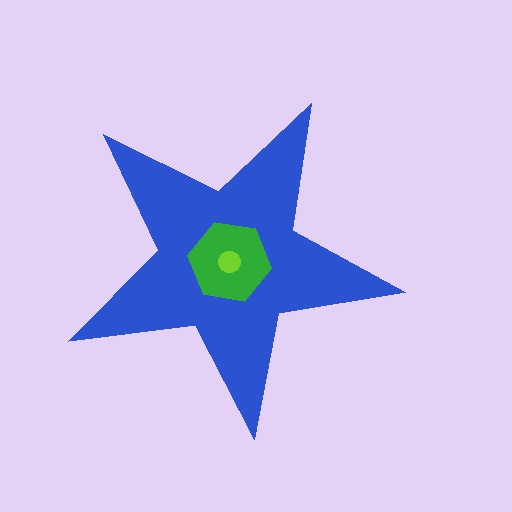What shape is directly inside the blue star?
The green hexagon.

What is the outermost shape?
The blue star.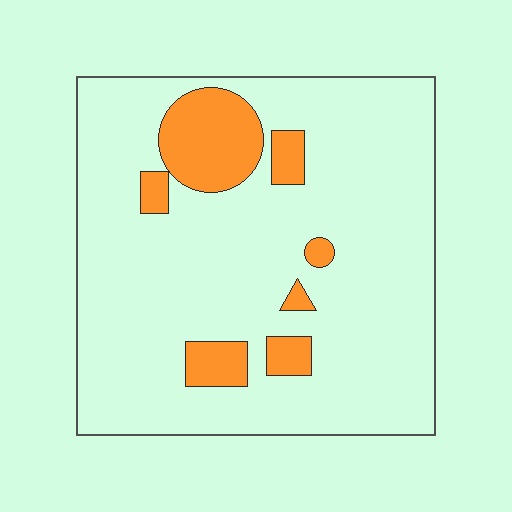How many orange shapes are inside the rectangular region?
7.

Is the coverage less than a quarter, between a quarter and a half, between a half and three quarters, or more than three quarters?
Less than a quarter.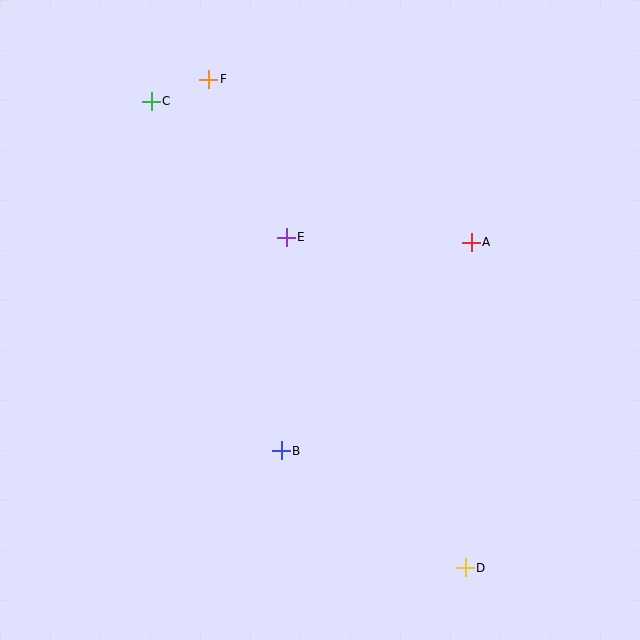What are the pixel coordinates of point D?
Point D is at (465, 568).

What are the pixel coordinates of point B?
Point B is at (281, 451).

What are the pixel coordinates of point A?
Point A is at (471, 242).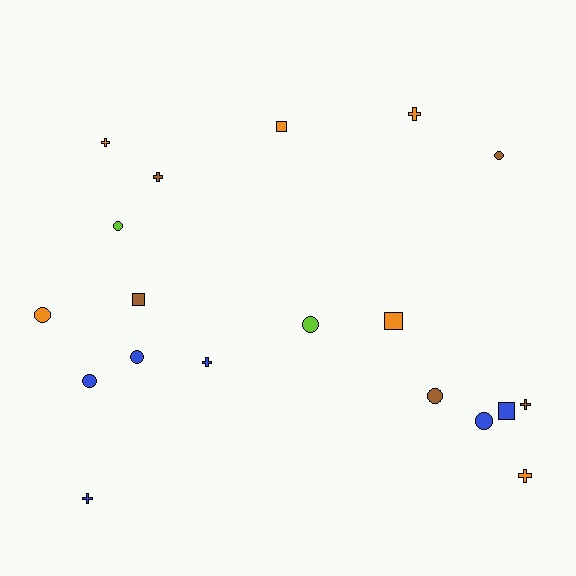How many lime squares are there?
There are no lime squares.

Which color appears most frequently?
Orange, with 6 objects.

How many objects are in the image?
There are 19 objects.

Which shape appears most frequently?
Circle, with 8 objects.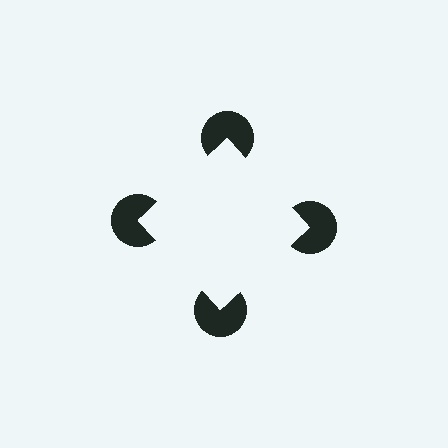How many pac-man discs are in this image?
There are 4 — one at each vertex of the illusory square.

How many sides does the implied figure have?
4 sides.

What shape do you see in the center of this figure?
An illusory square — its edges are inferred from the aligned wedge cuts in the pac-man discs, not physically drawn.